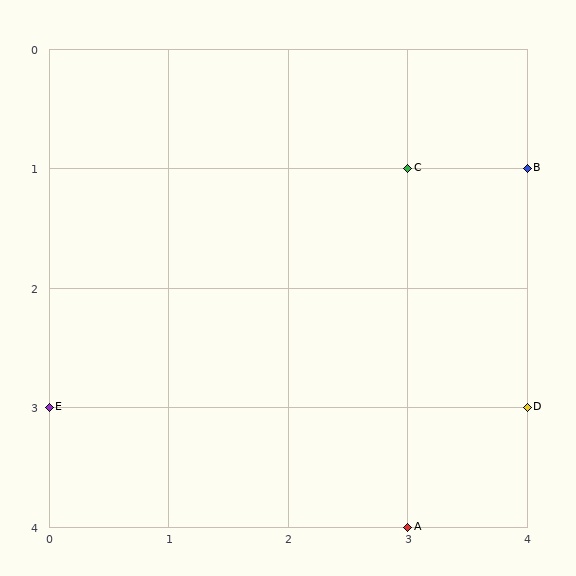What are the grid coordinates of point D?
Point D is at grid coordinates (4, 3).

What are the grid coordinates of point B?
Point B is at grid coordinates (4, 1).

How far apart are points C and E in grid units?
Points C and E are 3 columns and 2 rows apart (about 3.6 grid units diagonally).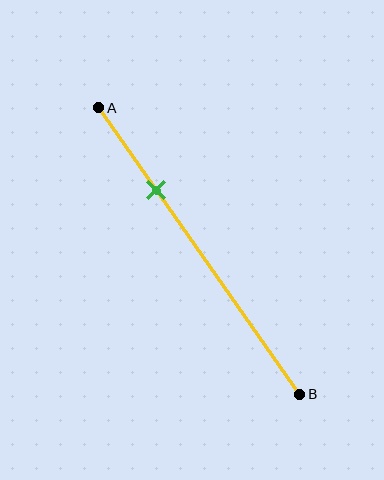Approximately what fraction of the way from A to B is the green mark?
The green mark is approximately 30% of the way from A to B.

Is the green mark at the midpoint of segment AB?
No, the mark is at about 30% from A, not at the 50% midpoint.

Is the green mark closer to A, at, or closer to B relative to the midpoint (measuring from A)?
The green mark is closer to point A than the midpoint of segment AB.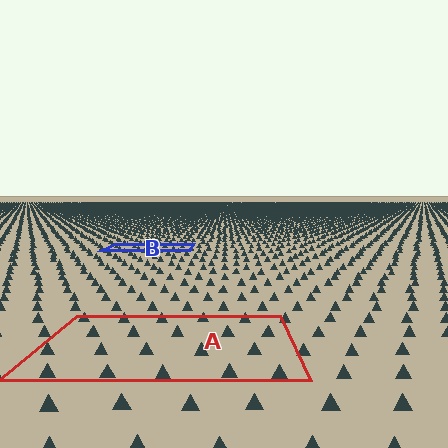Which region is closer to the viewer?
Region A is closer. The texture elements there are larger and more spread out.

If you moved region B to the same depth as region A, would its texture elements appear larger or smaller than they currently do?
They would appear larger. At a closer depth, the same texture elements are projected at a bigger on-screen size.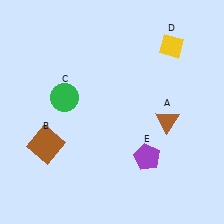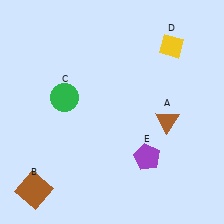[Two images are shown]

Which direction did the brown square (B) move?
The brown square (B) moved down.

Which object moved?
The brown square (B) moved down.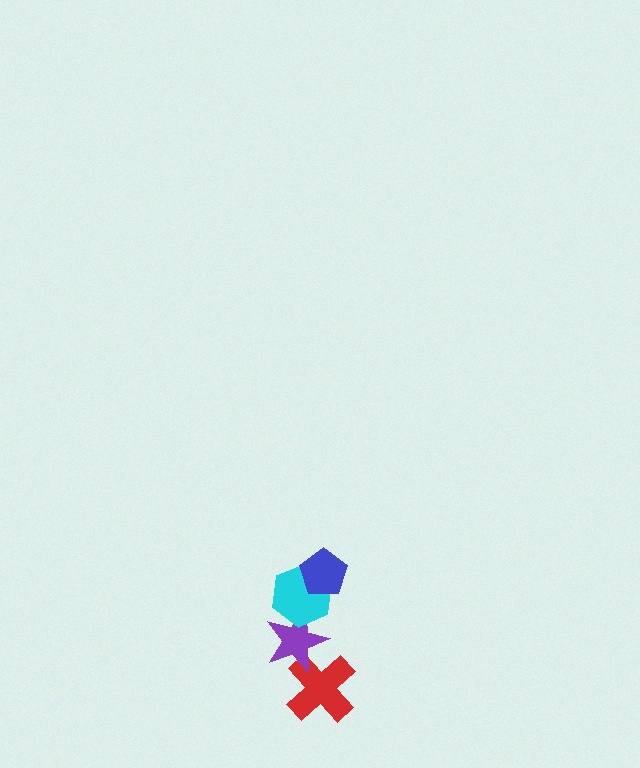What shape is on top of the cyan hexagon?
The blue pentagon is on top of the cyan hexagon.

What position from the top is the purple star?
The purple star is 3rd from the top.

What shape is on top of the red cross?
The purple star is on top of the red cross.